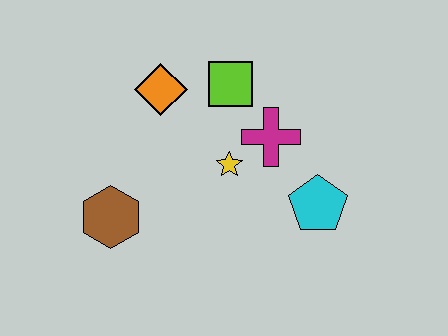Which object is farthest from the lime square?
The brown hexagon is farthest from the lime square.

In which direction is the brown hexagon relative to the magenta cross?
The brown hexagon is to the left of the magenta cross.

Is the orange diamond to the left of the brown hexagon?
No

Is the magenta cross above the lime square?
No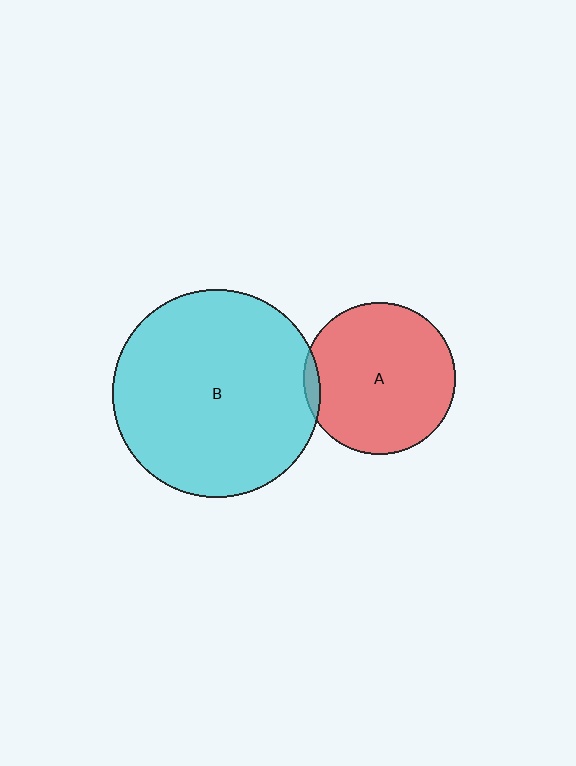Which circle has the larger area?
Circle B (cyan).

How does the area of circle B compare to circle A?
Approximately 1.9 times.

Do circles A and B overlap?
Yes.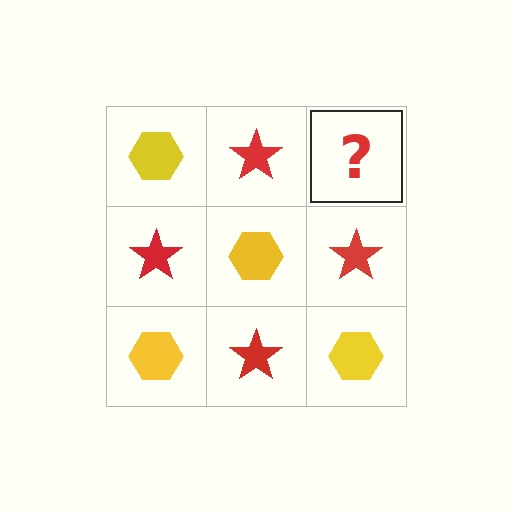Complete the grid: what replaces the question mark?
The question mark should be replaced with a yellow hexagon.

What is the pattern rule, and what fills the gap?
The rule is that it alternates yellow hexagon and red star in a checkerboard pattern. The gap should be filled with a yellow hexagon.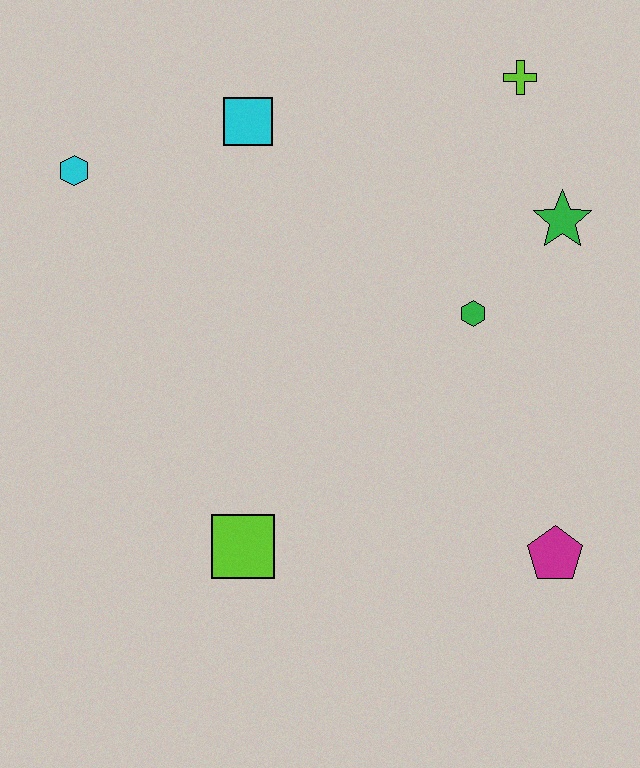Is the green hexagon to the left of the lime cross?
Yes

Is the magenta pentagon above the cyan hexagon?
No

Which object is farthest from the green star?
The cyan hexagon is farthest from the green star.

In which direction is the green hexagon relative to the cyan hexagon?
The green hexagon is to the right of the cyan hexagon.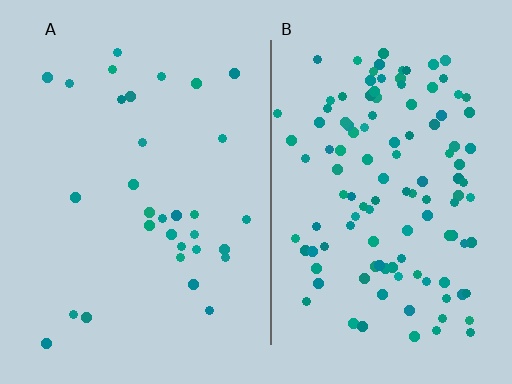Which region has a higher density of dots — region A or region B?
B (the right).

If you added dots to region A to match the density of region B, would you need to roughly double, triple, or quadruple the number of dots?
Approximately quadruple.